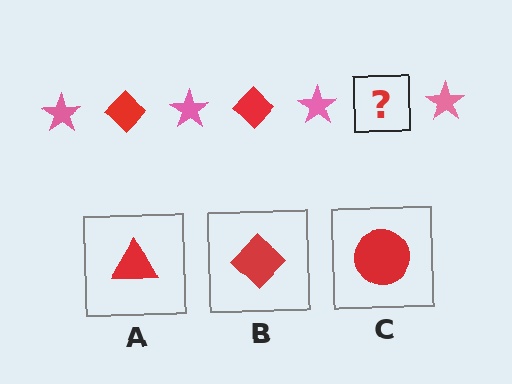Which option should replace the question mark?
Option B.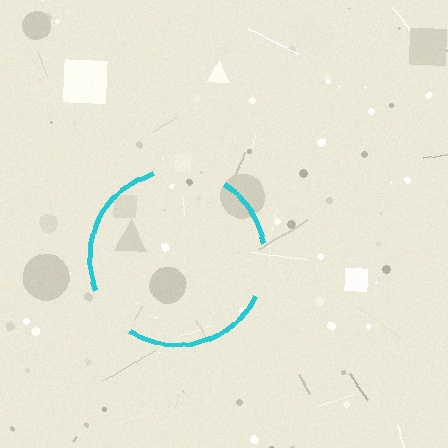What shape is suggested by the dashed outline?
The dashed outline suggests a circle.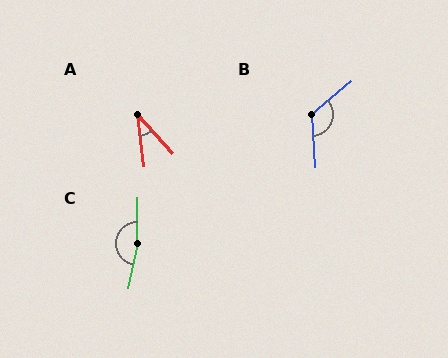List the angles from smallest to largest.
A (35°), B (126°), C (169°).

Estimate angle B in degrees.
Approximately 126 degrees.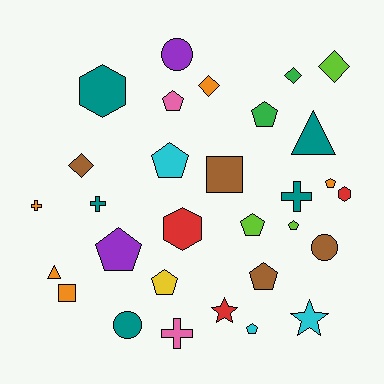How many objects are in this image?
There are 30 objects.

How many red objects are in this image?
There are 3 red objects.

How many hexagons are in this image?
There are 3 hexagons.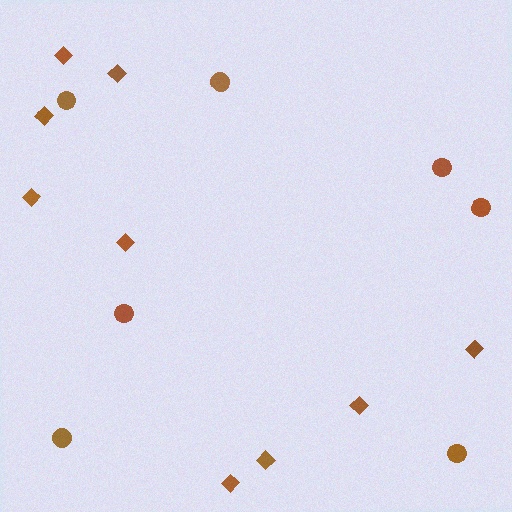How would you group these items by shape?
There are 2 groups: one group of circles (7) and one group of diamonds (9).